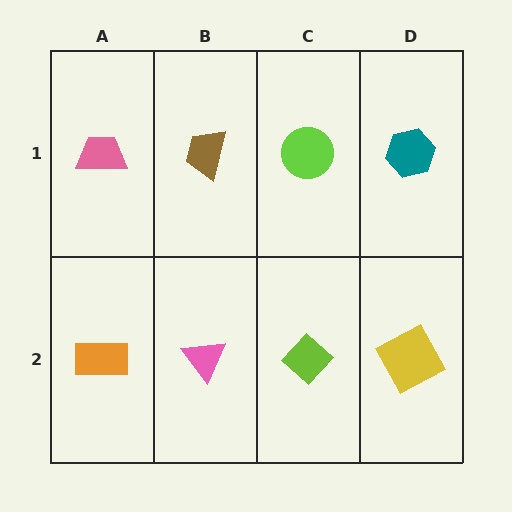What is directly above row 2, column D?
A teal hexagon.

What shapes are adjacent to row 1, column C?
A lime diamond (row 2, column C), a brown trapezoid (row 1, column B), a teal hexagon (row 1, column D).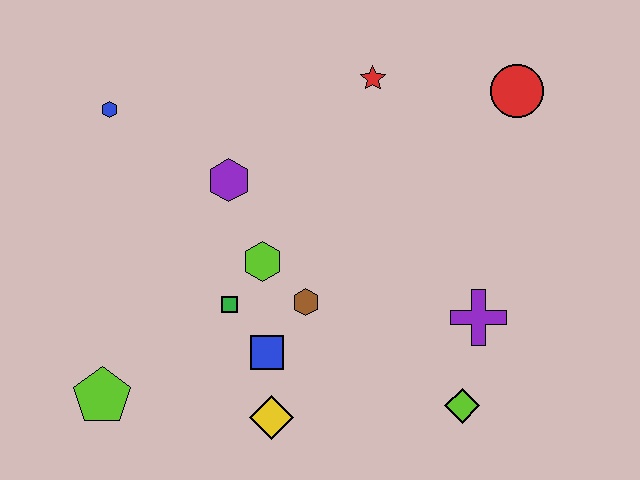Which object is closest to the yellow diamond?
The blue square is closest to the yellow diamond.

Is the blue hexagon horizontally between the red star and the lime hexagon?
No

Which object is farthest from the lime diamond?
The blue hexagon is farthest from the lime diamond.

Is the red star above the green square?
Yes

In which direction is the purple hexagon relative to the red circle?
The purple hexagon is to the left of the red circle.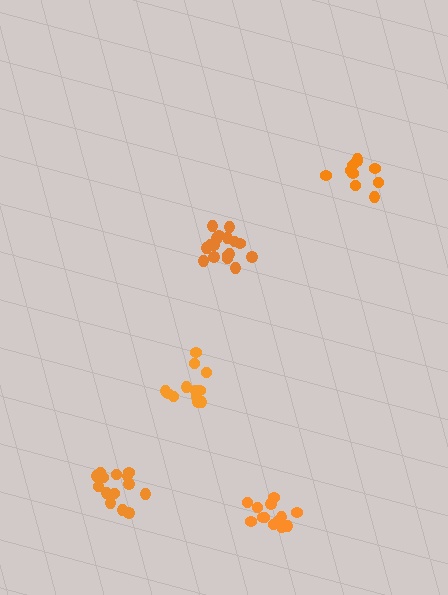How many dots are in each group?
Group 1: 14 dots, Group 2: 12 dots, Group 3: 14 dots, Group 4: 12 dots, Group 5: 18 dots (70 total).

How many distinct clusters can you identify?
There are 5 distinct clusters.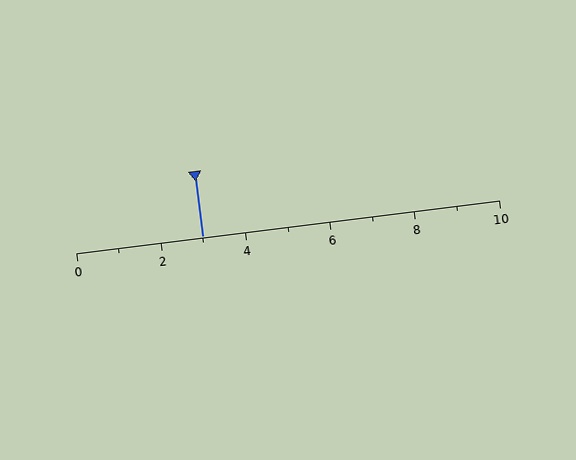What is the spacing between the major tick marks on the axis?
The major ticks are spaced 2 apart.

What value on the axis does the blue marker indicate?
The marker indicates approximately 3.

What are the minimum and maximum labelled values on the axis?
The axis runs from 0 to 10.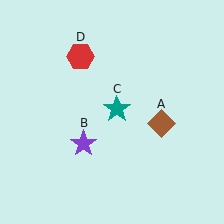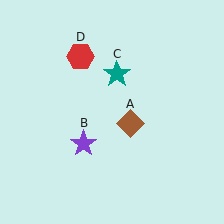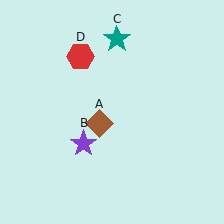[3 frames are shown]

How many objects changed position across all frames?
2 objects changed position: brown diamond (object A), teal star (object C).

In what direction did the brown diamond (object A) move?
The brown diamond (object A) moved left.